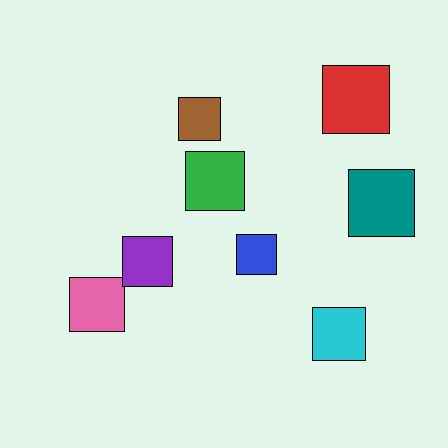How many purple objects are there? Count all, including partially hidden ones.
There is 1 purple object.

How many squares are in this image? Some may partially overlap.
There are 8 squares.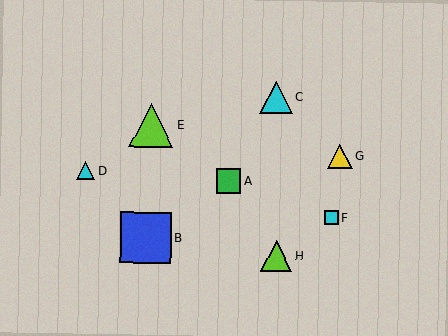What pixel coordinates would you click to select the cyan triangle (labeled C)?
Click at (276, 97) to select the cyan triangle C.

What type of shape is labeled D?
Shape D is a cyan triangle.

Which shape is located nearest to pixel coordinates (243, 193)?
The green square (labeled A) at (228, 181) is nearest to that location.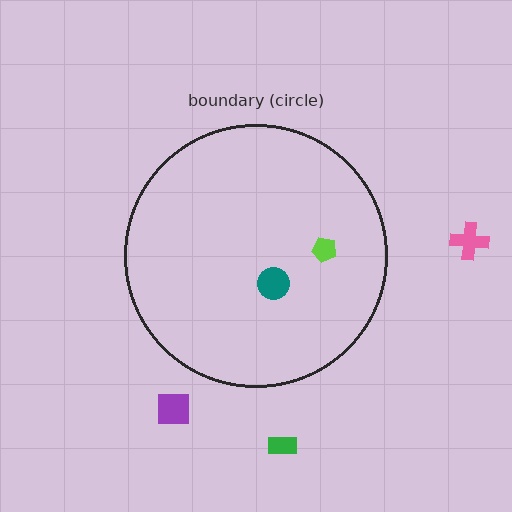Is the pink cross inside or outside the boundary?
Outside.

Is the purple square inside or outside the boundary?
Outside.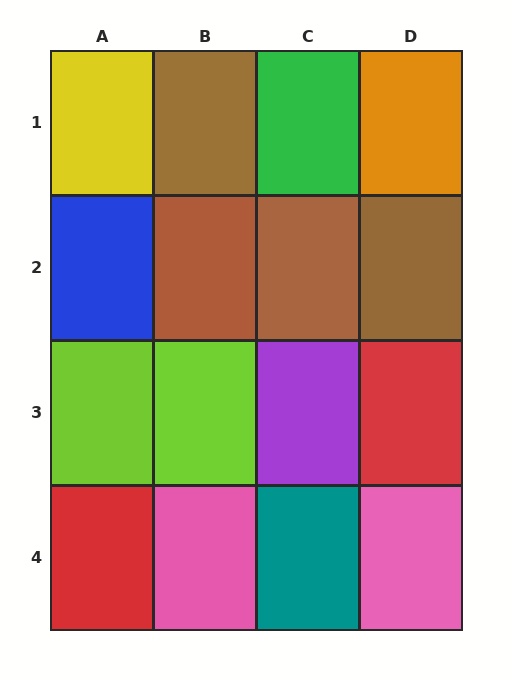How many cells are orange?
1 cell is orange.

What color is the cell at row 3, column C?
Purple.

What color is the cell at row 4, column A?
Red.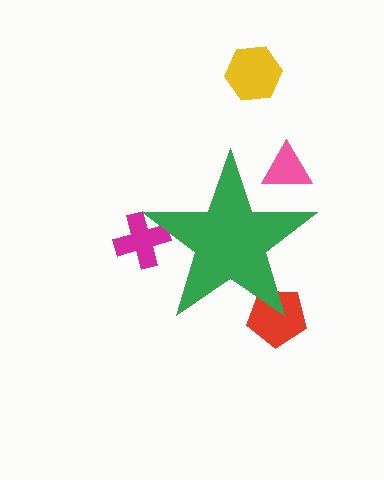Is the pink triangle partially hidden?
Yes, the pink triangle is partially hidden behind the green star.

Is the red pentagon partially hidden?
Yes, the red pentagon is partially hidden behind the green star.